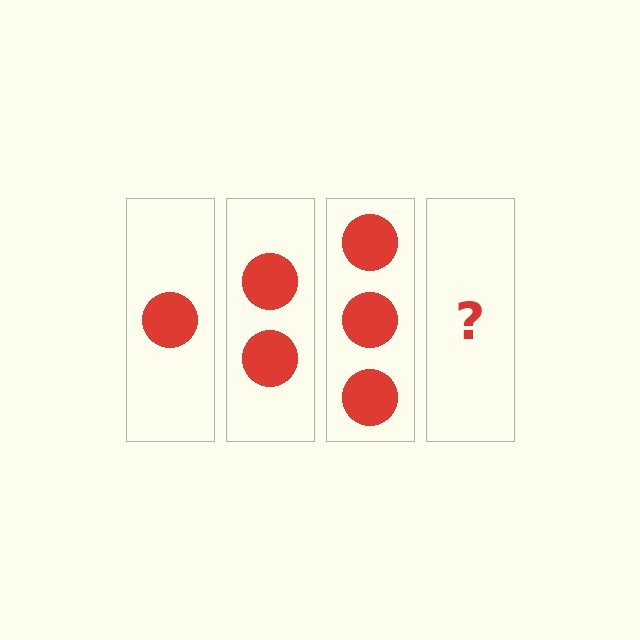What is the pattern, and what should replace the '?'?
The pattern is that each step adds one more circle. The '?' should be 4 circles.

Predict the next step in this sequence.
The next step is 4 circles.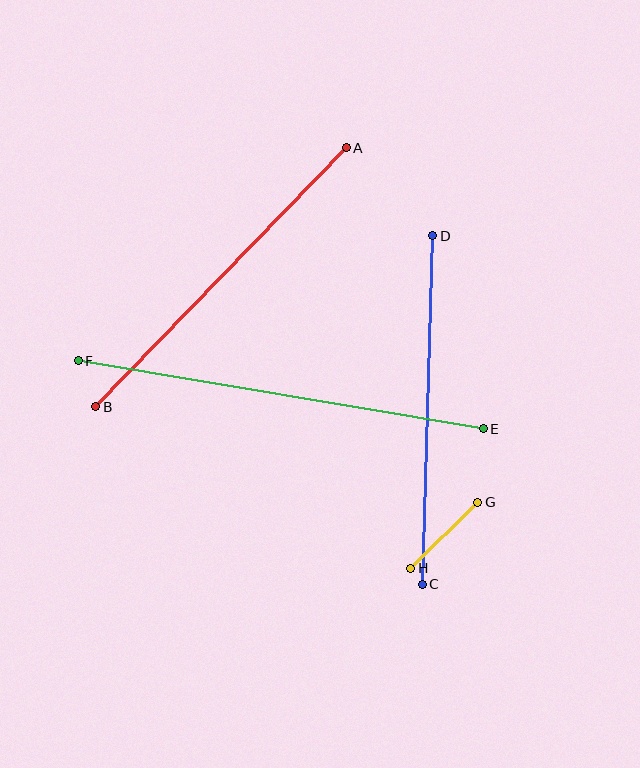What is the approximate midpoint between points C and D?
The midpoint is at approximately (427, 410) pixels.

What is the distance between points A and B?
The distance is approximately 360 pixels.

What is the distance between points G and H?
The distance is approximately 94 pixels.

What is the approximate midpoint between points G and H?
The midpoint is at approximately (444, 535) pixels.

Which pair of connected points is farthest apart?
Points E and F are farthest apart.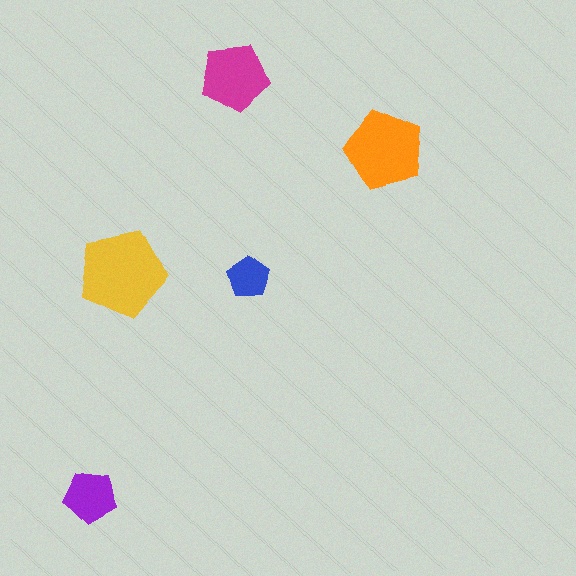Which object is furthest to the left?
The purple pentagon is leftmost.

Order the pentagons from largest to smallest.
the yellow one, the orange one, the magenta one, the purple one, the blue one.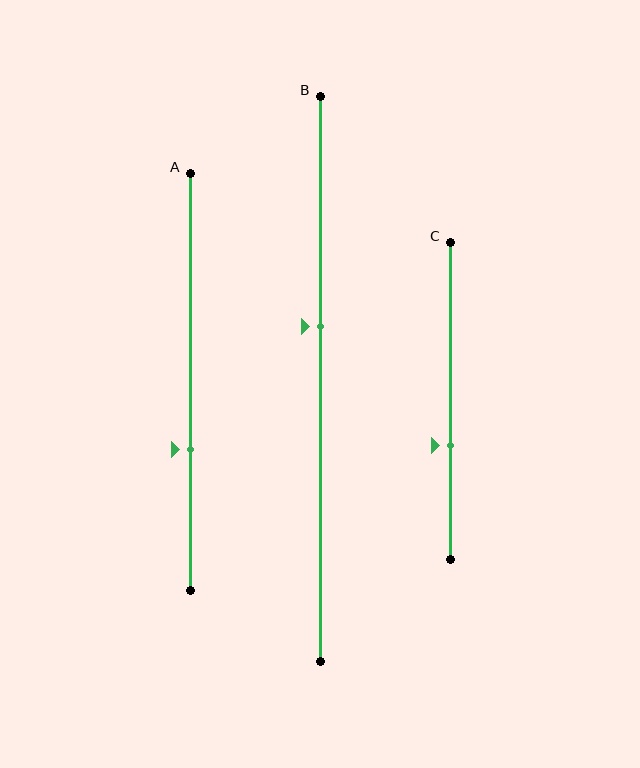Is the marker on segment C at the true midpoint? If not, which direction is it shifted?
No, the marker on segment C is shifted downward by about 14% of the segment length.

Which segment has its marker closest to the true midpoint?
Segment B has its marker closest to the true midpoint.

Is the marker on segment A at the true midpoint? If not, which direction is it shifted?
No, the marker on segment A is shifted downward by about 16% of the segment length.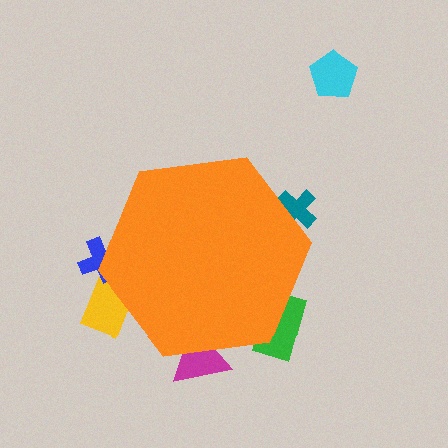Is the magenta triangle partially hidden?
Yes, the magenta triangle is partially hidden behind the orange hexagon.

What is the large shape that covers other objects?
An orange hexagon.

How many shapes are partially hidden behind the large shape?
5 shapes are partially hidden.